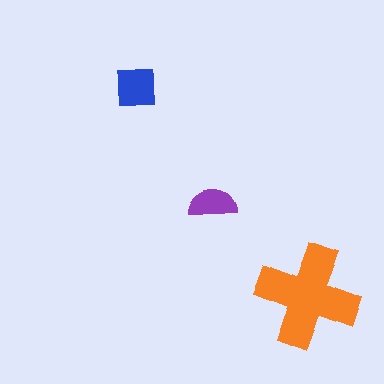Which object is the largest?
The orange cross.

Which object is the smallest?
The purple semicircle.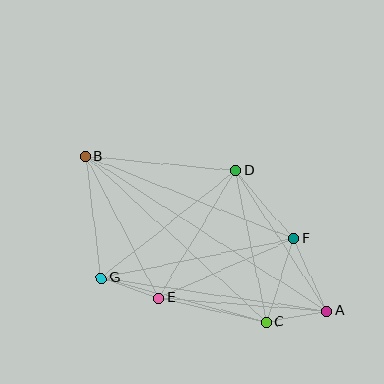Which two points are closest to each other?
Points E and G are closest to each other.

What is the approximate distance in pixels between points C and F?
The distance between C and F is approximately 87 pixels.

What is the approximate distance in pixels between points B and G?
The distance between B and G is approximately 123 pixels.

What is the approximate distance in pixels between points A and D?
The distance between A and D is approximately 168 pixels.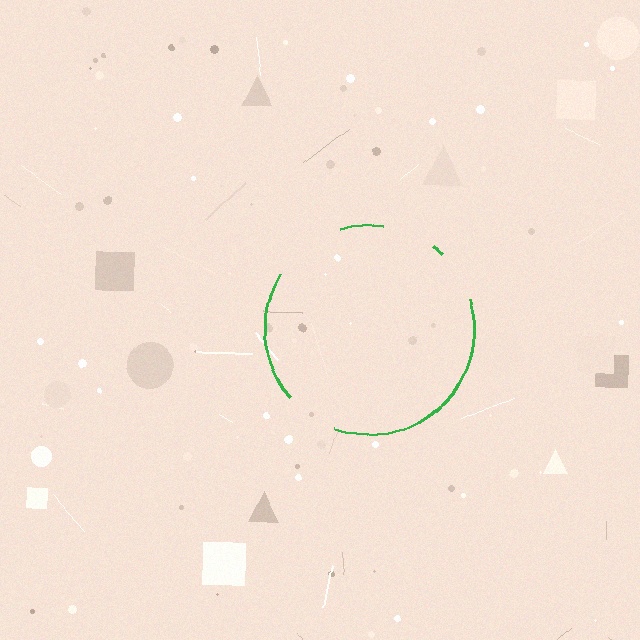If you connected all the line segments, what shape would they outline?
They would outline a circle.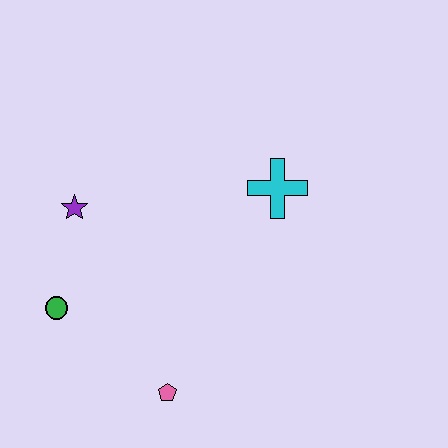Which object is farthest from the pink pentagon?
The cyan cross is farthest from the pink pentagon.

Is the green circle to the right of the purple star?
No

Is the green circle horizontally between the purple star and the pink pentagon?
No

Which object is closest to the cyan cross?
The purple star is closest to the cyan cross.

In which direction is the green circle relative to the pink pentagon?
The green circle is to the left of the pink pentagon.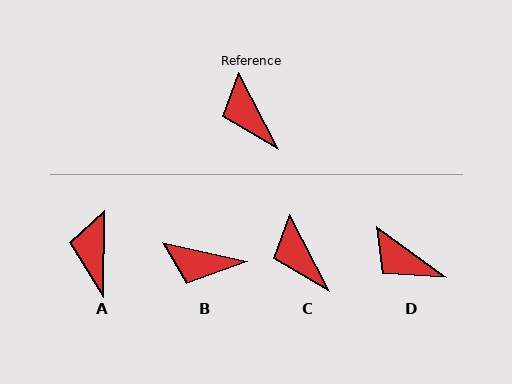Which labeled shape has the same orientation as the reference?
C.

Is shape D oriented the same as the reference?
No, it is off by about 26 degrees.